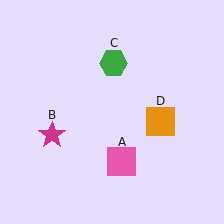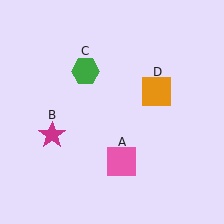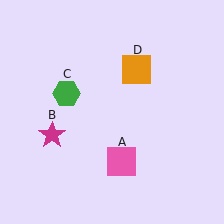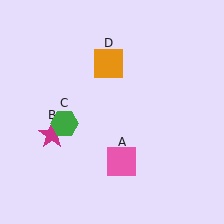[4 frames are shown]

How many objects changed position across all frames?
2 objects changed position: green hexagon (object C), orange square (object D).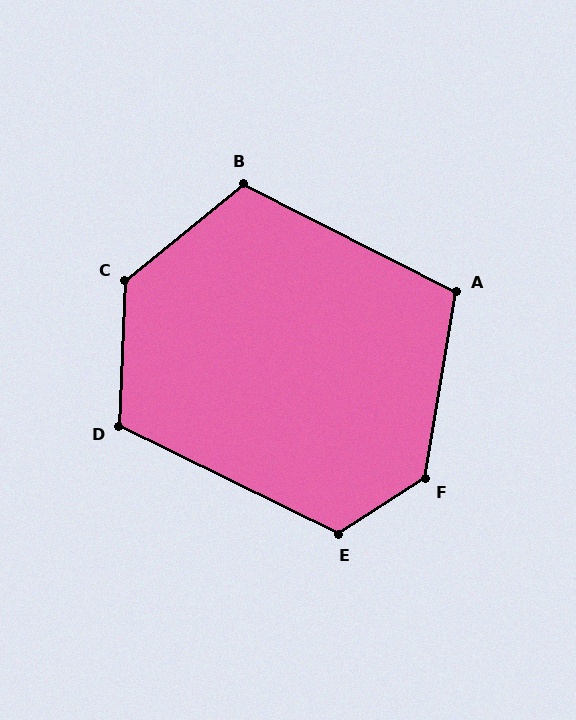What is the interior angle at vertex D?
Approximately 114 degrees (obtuse).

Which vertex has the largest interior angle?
F, at approximately 132 degrees.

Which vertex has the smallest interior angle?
A, at approximately 108 degrees.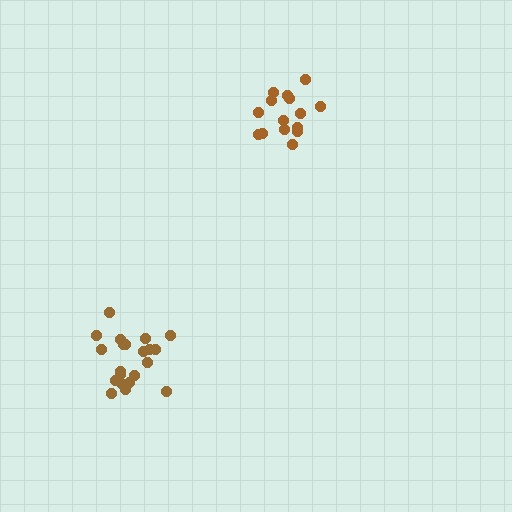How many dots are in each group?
Group 1: 21 dots, Group 2: 15 dots (36 total).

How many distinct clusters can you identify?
There are 2 distinct clusters.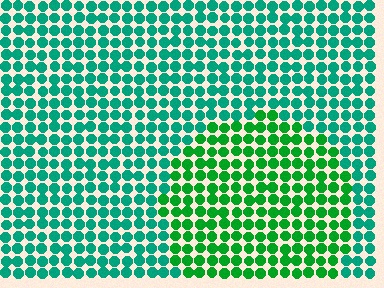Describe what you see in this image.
The image is filled with small teal elements in a uniform arrangement. A circle-shaped region is visible where the elements are tinted to a slightly different hue, forming a subtle color boundary.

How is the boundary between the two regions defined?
The boundary is defined purely by a slight shift in hue (about 34 degrees). Spacing, size, and orientation are identical on both sides.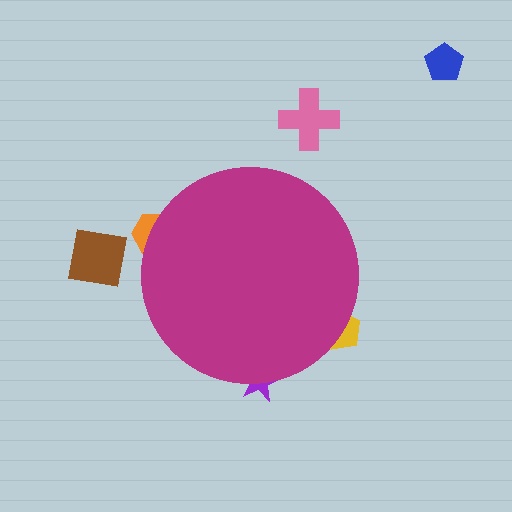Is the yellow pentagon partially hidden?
Yes, the yellow pentagon is partially hidden behind the magenta circle.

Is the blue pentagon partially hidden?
No, the blue pentagon is fully visible.